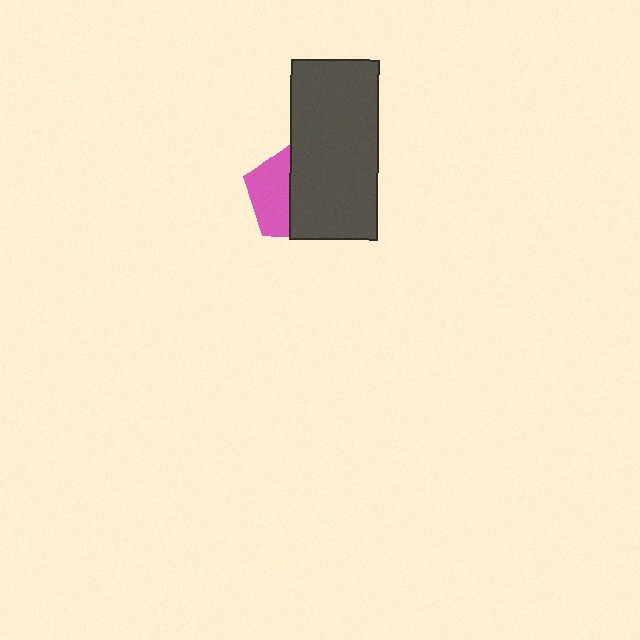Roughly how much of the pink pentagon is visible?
A small part of it is visible (roughly 43%).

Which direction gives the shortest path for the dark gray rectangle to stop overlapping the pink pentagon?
Moving right gives the shortest separation.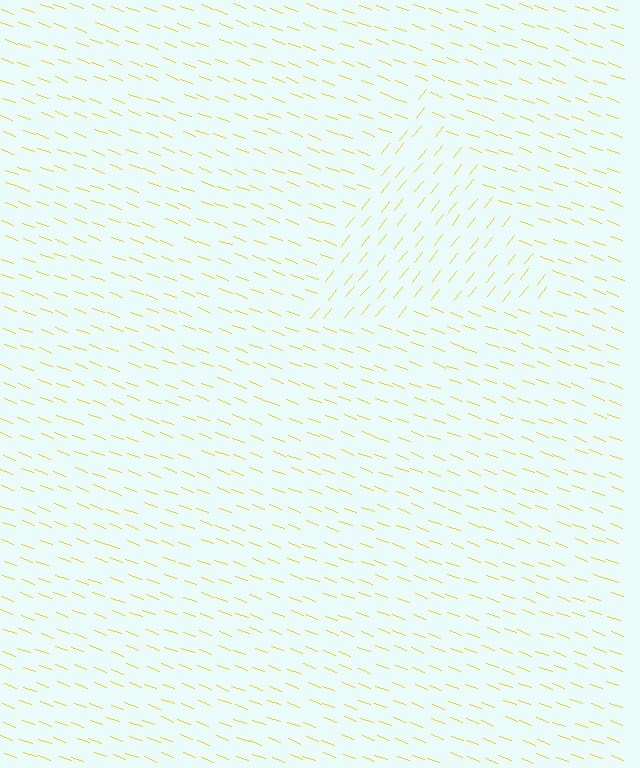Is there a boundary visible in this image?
Yes, there is a texture boundary formed by a change in line orientation.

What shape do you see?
I see a triangle.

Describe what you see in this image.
The image is filled with small yellow line segments. A triangle region in the image has lines oriented differently from the surrounding lines, creating a visible texture boundary.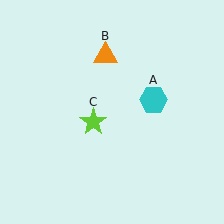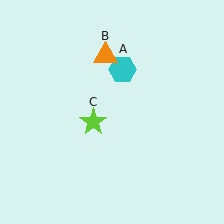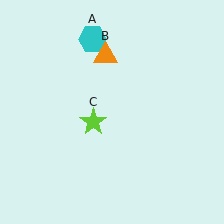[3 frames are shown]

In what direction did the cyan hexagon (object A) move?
The cyan hexagon (object A) moved up and to the left.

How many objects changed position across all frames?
1 object changed position: cyan hexagon (object A).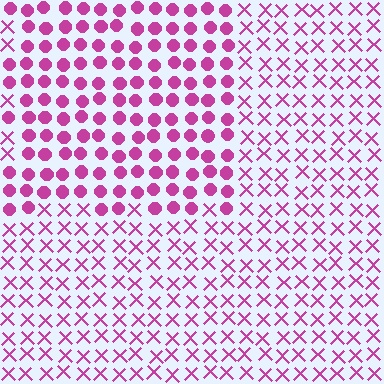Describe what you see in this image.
The image is filled with small magenta elements arranged in a uniform grid. A rectangle-shaped region contains circles, while the surrounding area contains X marks. The boundary is defined purely by the change in element shape.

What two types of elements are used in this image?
The image uses circles inside the rectangle region and X marks outside it.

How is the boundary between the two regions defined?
The boundary is defined by a change in element shape: circles inside vs. X marks outside. All elements share the same color and spacing.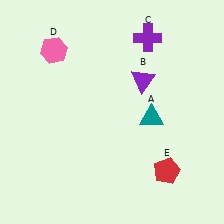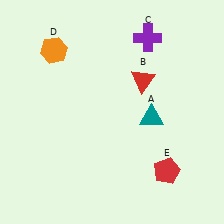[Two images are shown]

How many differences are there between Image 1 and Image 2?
There are 2 differences between the two images.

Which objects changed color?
B changed from purple to red. D changed from pink to orange.